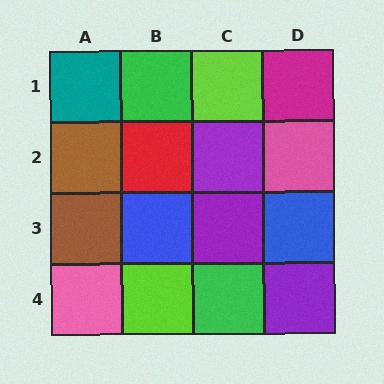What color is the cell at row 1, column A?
Teal.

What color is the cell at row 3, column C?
Purple.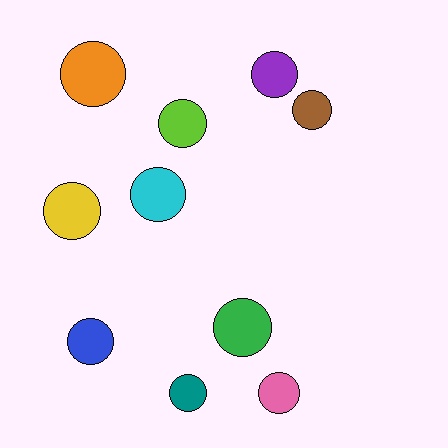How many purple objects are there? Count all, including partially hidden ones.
There is 1 purple object.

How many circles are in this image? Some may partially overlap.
There are 10 circles.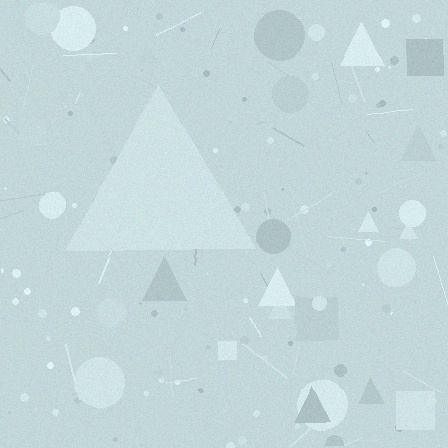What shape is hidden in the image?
A triangle is hidden in the image.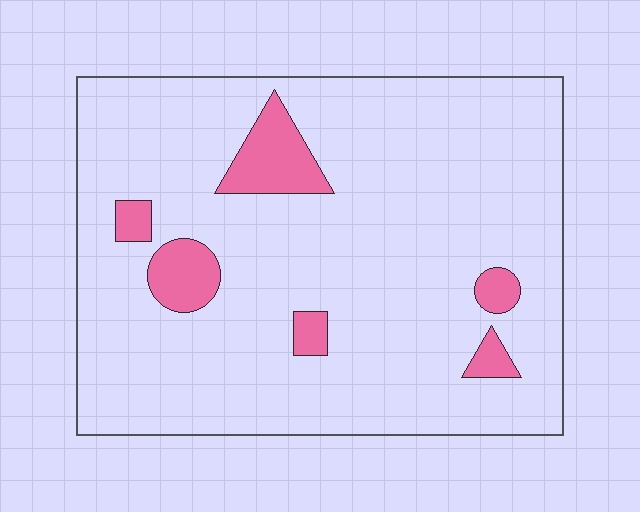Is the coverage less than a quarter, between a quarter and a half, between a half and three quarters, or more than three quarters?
Less than a quarter.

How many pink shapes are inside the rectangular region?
6.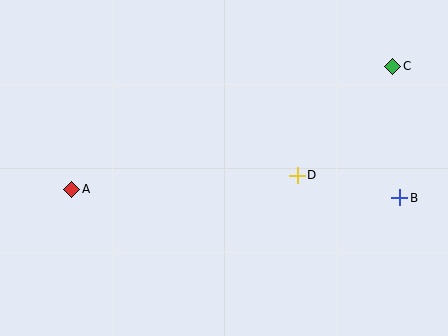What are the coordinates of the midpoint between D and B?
The midpoint between D and B is at (348, 186).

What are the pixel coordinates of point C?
Point C is at (393, 66).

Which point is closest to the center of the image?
Point D at (297, 175) is closest to the center.